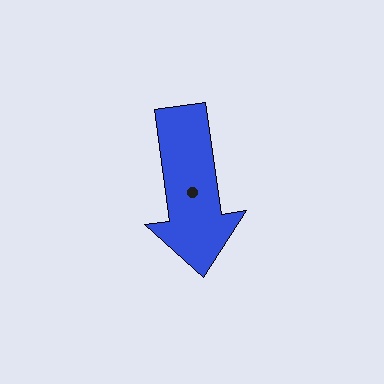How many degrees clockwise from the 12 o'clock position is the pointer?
Approximately 172 degrees.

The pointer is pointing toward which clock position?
Roughly 6 o'clock.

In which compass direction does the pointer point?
South.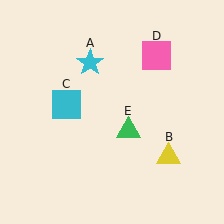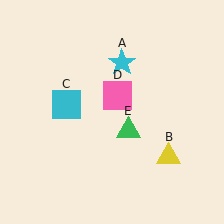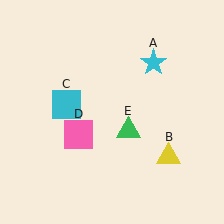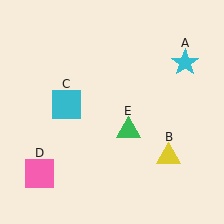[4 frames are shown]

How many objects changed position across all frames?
2 objects changed position: cyan star (object A), pink square (object D).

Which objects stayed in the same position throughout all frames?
Yellow triangle (object B) and cyan square (object C) and green triangle (object E) remained stationary.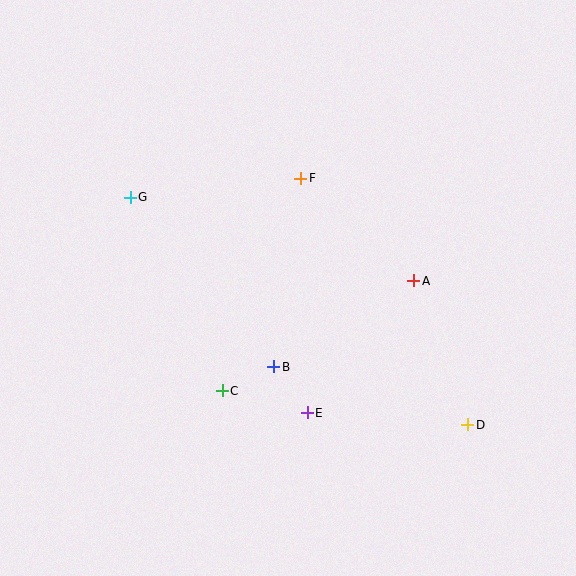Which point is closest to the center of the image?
Point B at (274, 367) is closest to the center.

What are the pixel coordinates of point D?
Point D is at (468, 425).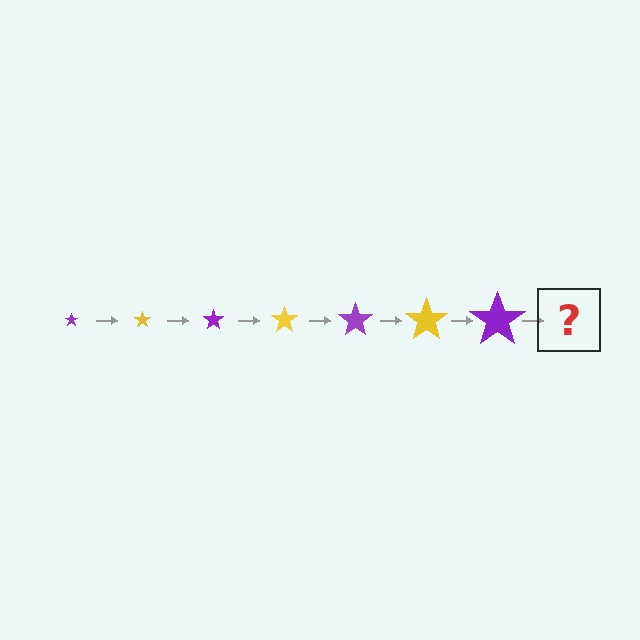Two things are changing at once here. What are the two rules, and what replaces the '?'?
The two rules are that the star grows larger each step and the color cycles through purple and yellow. The '?' should be a yellow star, larger than the previous one.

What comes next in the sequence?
The next element should be a yellow star, larger than the previous one.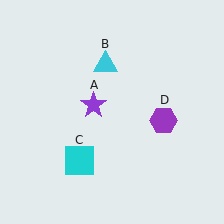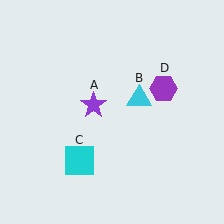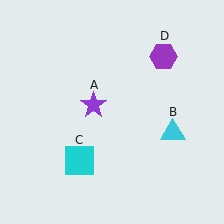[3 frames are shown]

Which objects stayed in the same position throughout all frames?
Purple star (object A) and cyan square (object C) remained stationary.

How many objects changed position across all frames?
2 objects changed position: cyan triangle (object B), purple hexagon (object D).